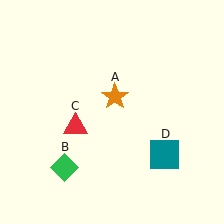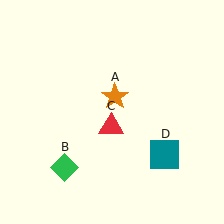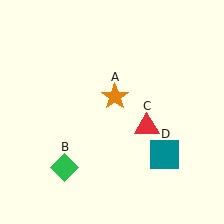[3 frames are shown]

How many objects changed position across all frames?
1 object changed position: red triangle (object C).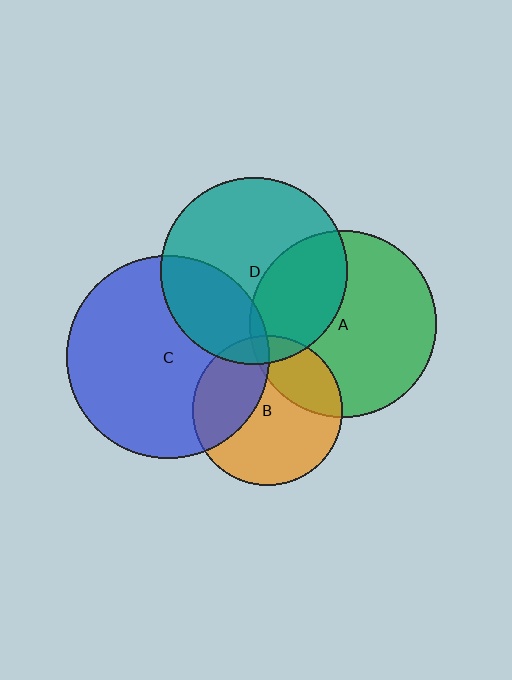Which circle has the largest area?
Circle C (blue).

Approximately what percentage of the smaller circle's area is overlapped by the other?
Approximately 5%.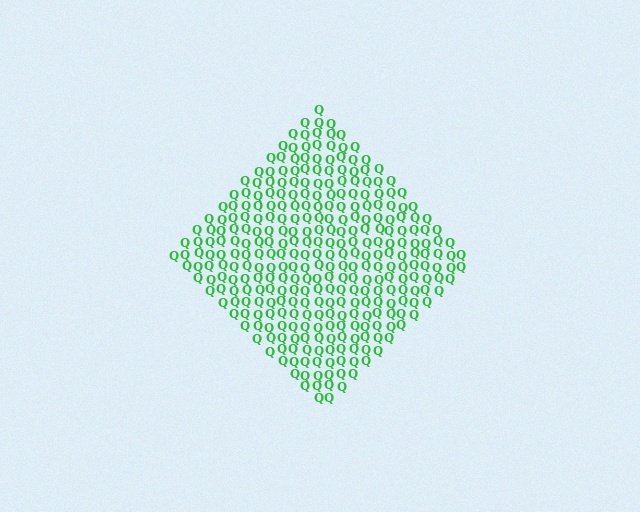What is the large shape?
The large shape is a diamond.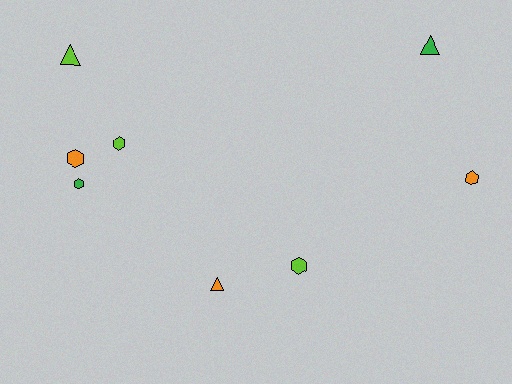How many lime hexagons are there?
There are 2 lime hexagons.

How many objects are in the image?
There are 8 objects.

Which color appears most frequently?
Lime, with 3 objects.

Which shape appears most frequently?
Hexagon, with 5 objects.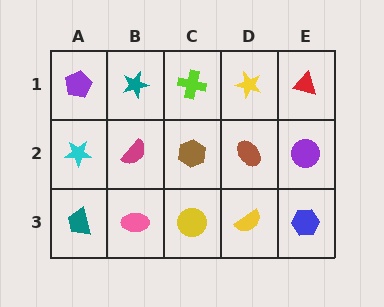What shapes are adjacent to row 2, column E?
A red triangle (row 1, column E), a blue hexagon (row 3, column E), a brown ellipse (row 2, column D).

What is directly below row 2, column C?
A yellow circle.